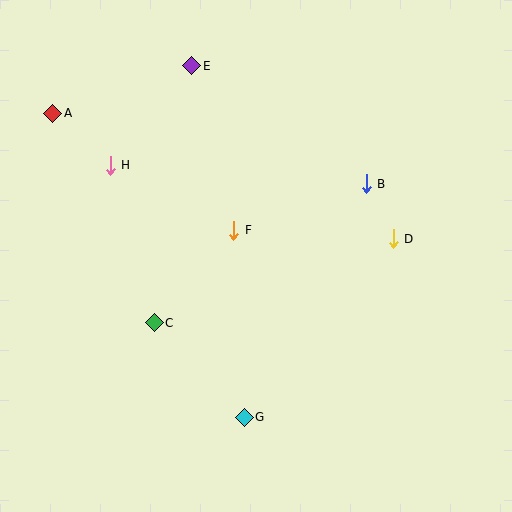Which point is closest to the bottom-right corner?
Point G is closest to the bottom-right corner.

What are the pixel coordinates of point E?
Point E is at (192, 66).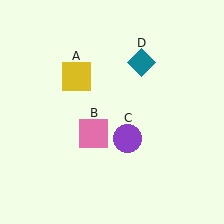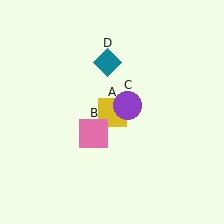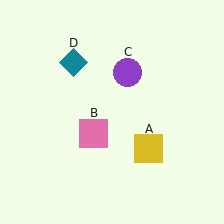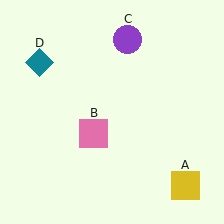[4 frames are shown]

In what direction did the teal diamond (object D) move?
The teal diamond (object D) moved left.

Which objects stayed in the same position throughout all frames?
Pink square (object B) remained stationary.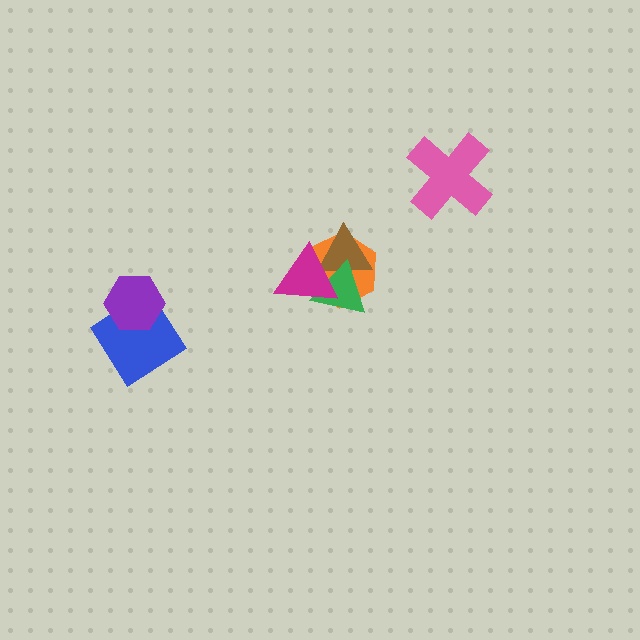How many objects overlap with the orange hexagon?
3 objects overlap with the orange hexagon.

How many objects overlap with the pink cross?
0 objects overlap with the pink cross.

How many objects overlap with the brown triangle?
3 objects overlap with the brown triangle.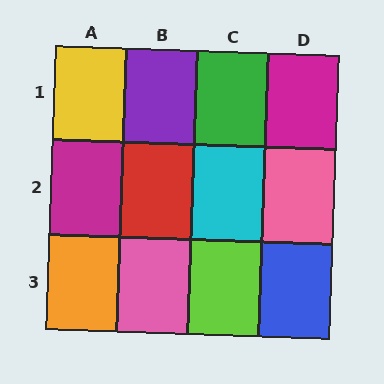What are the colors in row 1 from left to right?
Yellow, purple, green, magenta.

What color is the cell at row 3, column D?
Blue.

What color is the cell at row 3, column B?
Pink.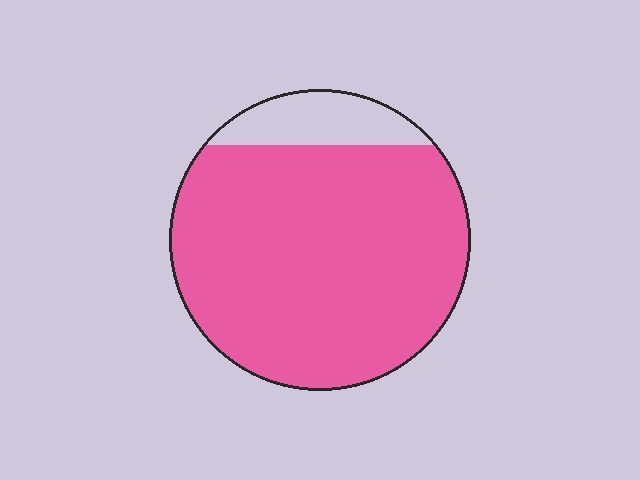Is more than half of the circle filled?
Yes.